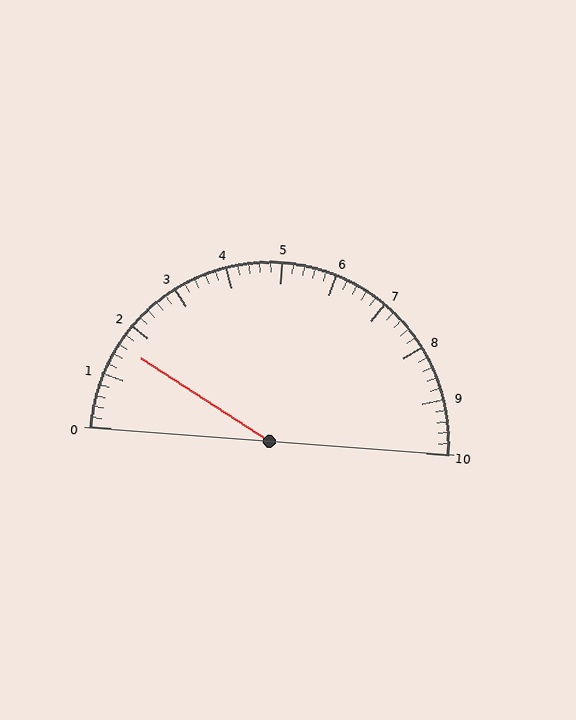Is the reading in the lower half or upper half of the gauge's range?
The reading is in the lower half of the range (0 to 10).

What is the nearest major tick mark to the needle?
The nearest major tick mark is 2.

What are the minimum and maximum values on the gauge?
The gauge ranges from 0 to 10.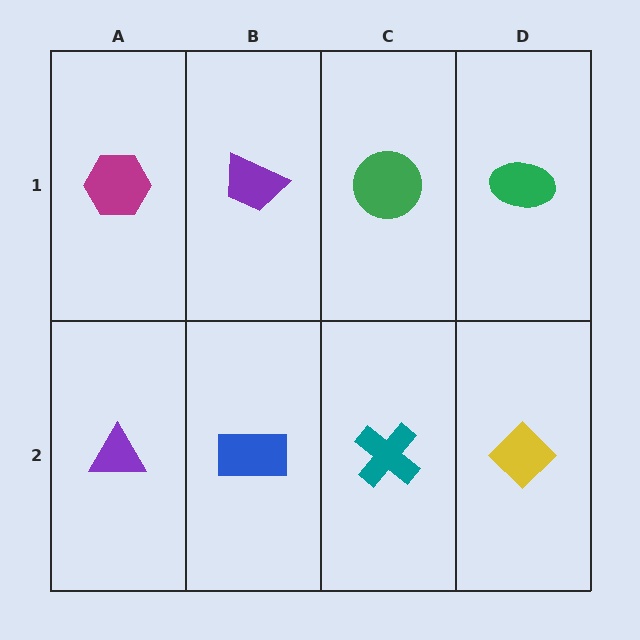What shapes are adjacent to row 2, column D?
A green ellipse (row 1, column D), a teal cross (row 2, column C).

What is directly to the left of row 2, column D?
A teal cross.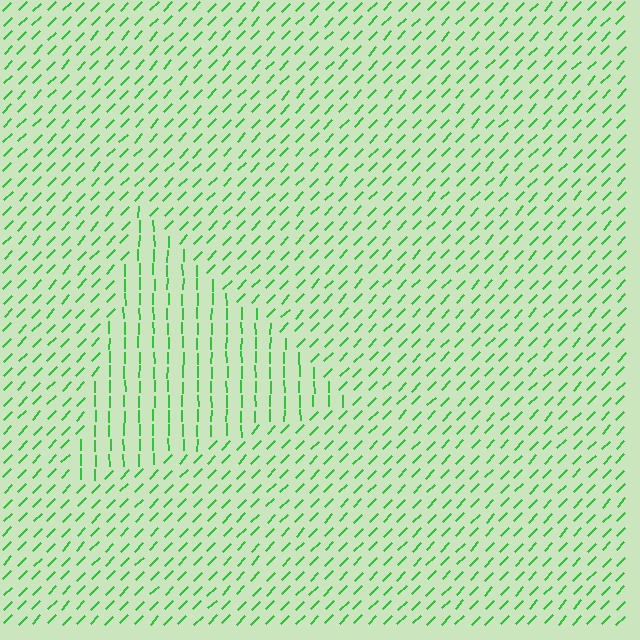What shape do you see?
I see a triangle.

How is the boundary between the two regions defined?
The boundary is defined purely by a change in line orientation (approximately 45 degrees difference). All lines are the same color and thickness.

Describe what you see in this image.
The image is filled with small green line segments. A triangle region in the image has lines oriented differently from the surrounding lines, creating a visible texture boundary.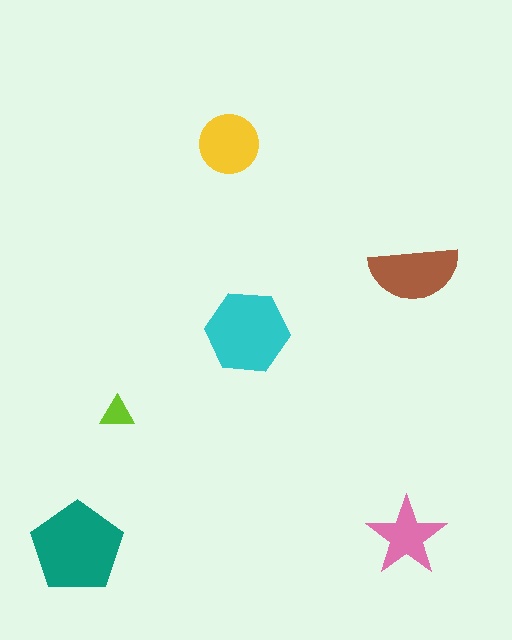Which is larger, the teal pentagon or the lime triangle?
The teal pentagon.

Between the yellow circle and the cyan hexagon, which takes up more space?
The cyan hexagon.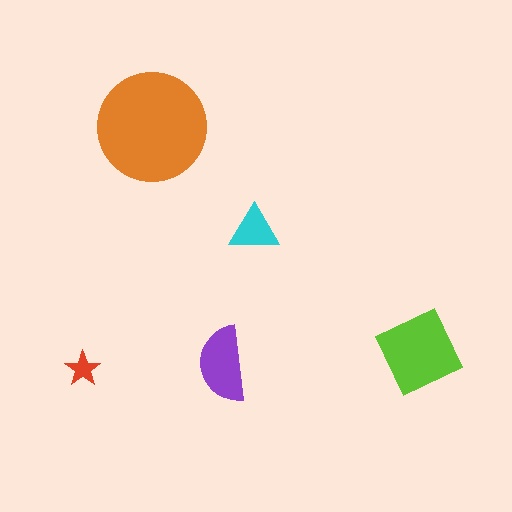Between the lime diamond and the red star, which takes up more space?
The lime diamond.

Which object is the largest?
The orange circle.